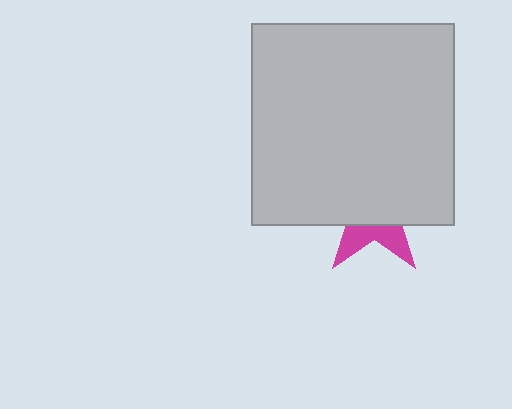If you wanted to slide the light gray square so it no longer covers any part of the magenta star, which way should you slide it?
Slide it up — that is the most direct way to separate the two shapes.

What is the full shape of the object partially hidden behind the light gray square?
The partially hidden object is a magenta star.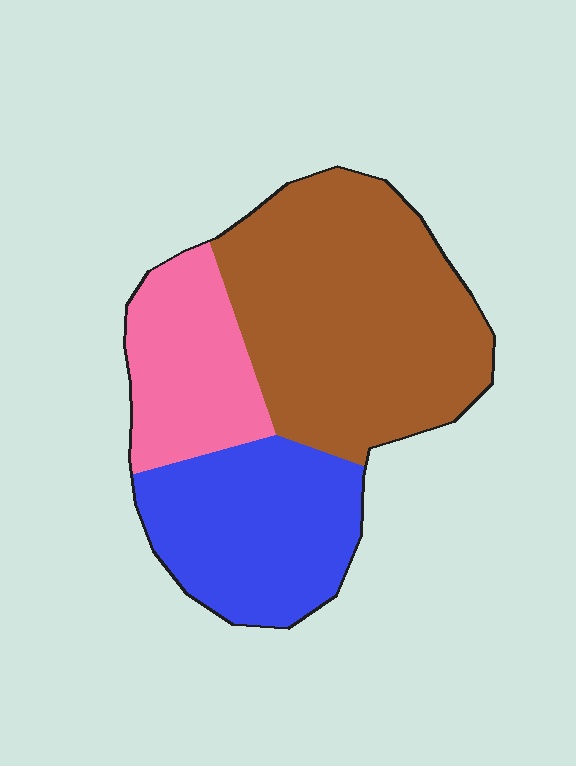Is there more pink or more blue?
Blue.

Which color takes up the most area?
Brown, at roughly 50%.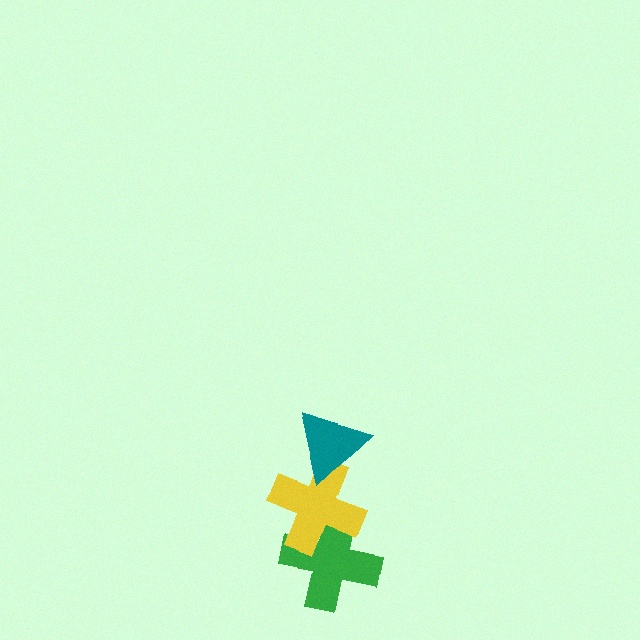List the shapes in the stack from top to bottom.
From top to bottom: the teal triangle, the yellow cross, the green cross.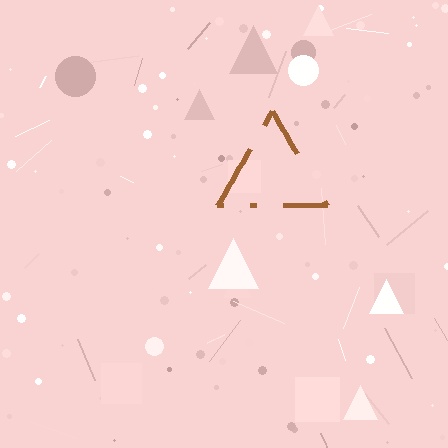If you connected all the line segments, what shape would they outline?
They would outline a triangle.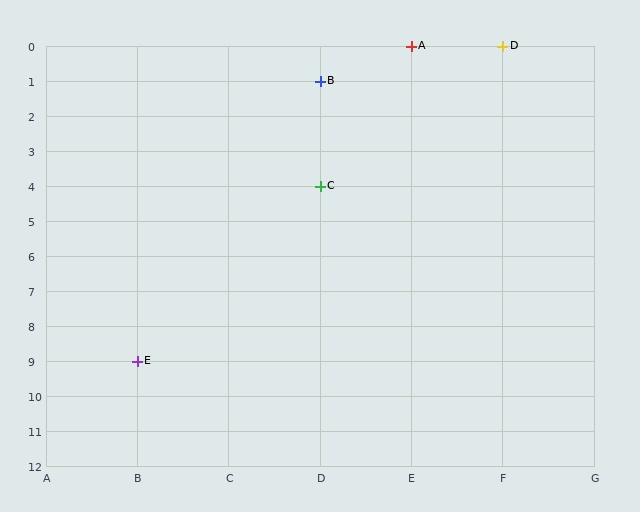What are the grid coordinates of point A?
Point A is at grid coordinates (E, 0).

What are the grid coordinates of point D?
Point D is at grid coordinates (F, 0).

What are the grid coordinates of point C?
Point C is at grid coordinates (D, 4).